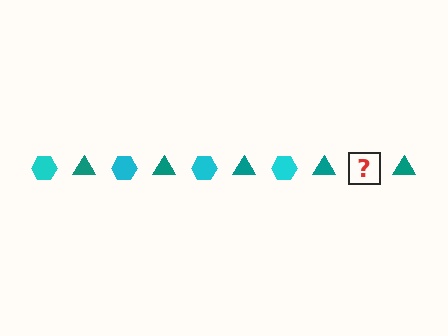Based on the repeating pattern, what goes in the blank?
The blank should be a cyan hexagon.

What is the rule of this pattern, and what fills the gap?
The rule is that the pattern alternates between cyan hexagon and teal triangle. The gap should be filled with a cyan hexagon.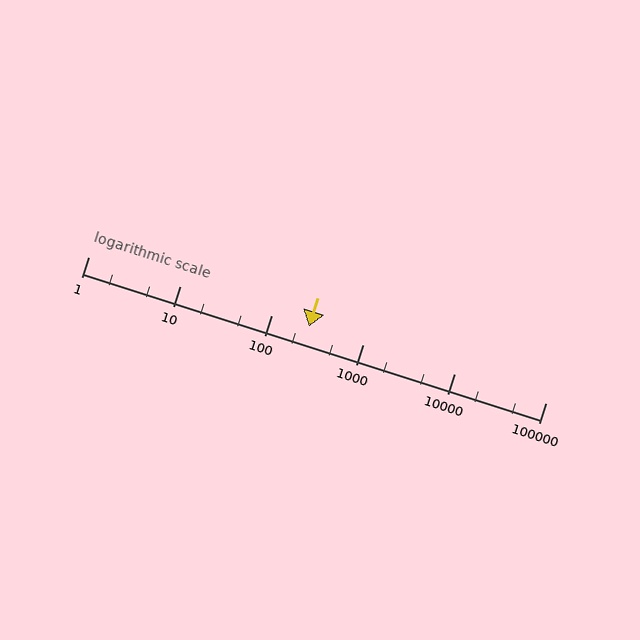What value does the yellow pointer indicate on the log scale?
The pointer indicates approximately 260.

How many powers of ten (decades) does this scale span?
The scale spans 5 decades, from 1 to 100000.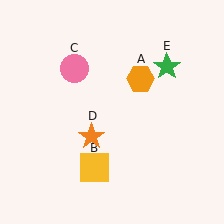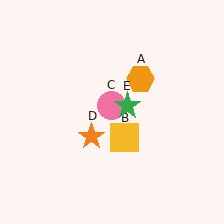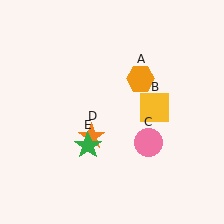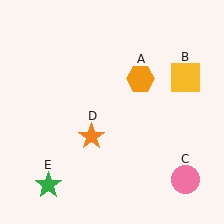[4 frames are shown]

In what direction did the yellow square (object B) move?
The yellow square (object B) moved up and to the right.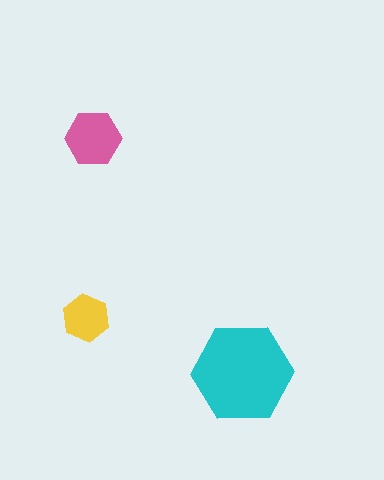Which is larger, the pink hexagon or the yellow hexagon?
The pink one.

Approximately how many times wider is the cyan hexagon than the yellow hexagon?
About 2 times wider.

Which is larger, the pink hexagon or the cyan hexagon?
The cyan one.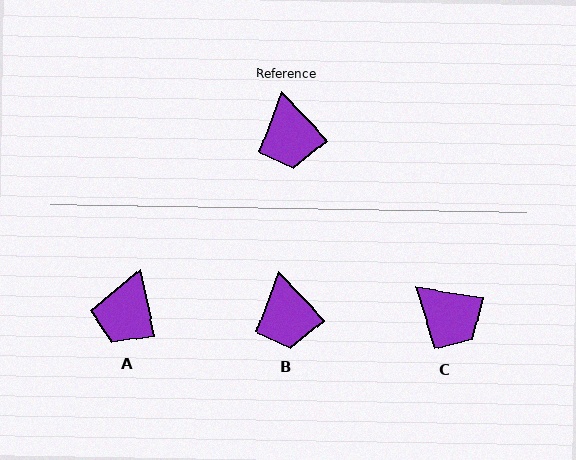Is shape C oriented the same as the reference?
No, it is off by about 38 degrees.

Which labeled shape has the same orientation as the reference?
B.